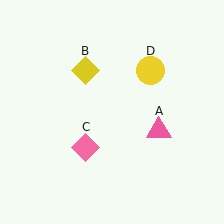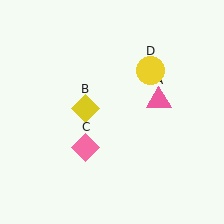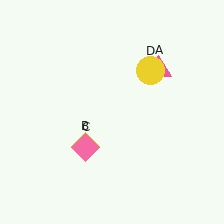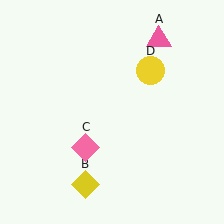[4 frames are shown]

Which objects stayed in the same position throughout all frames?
Pink diamond (object C) and yellow circle (object D) remained stationary.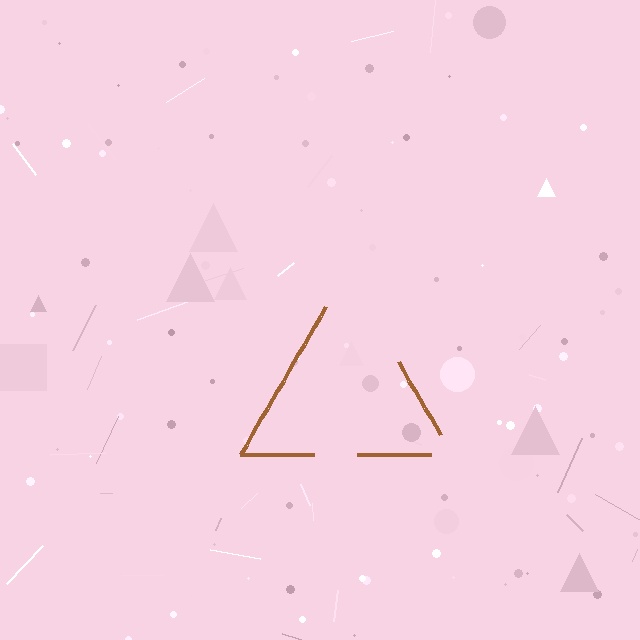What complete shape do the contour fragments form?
The contour fragments form a triangle.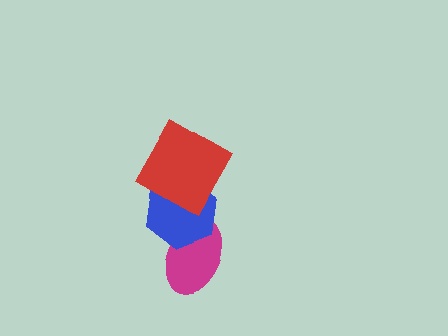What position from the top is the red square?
The red square is 1st from the top.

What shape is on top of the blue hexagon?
The red square is on top of the blue hexagon.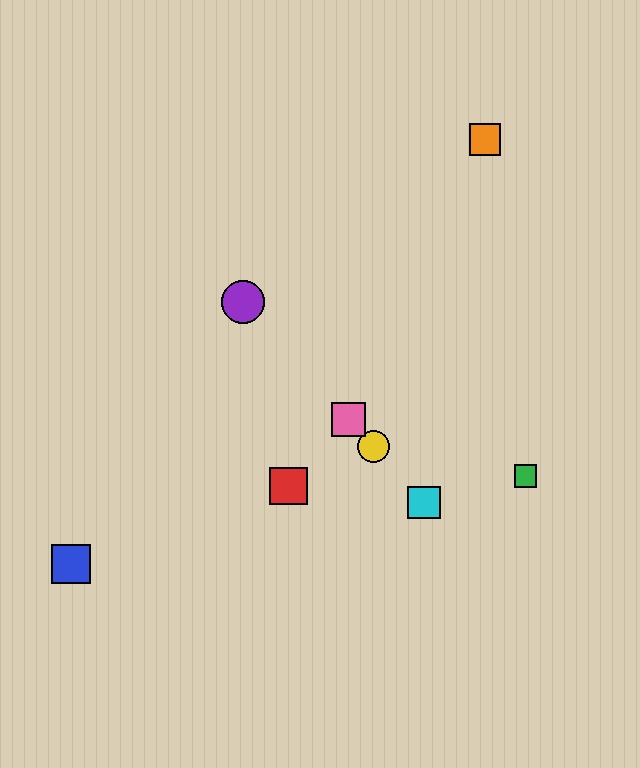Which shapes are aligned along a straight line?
The yellow circle, the purple circle, the cyan square, the pink square are aligned along a straight line.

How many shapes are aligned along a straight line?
4 shapes (the yellow circle, the purple circle, the cyan square, the pink square) are aligned along a straight line.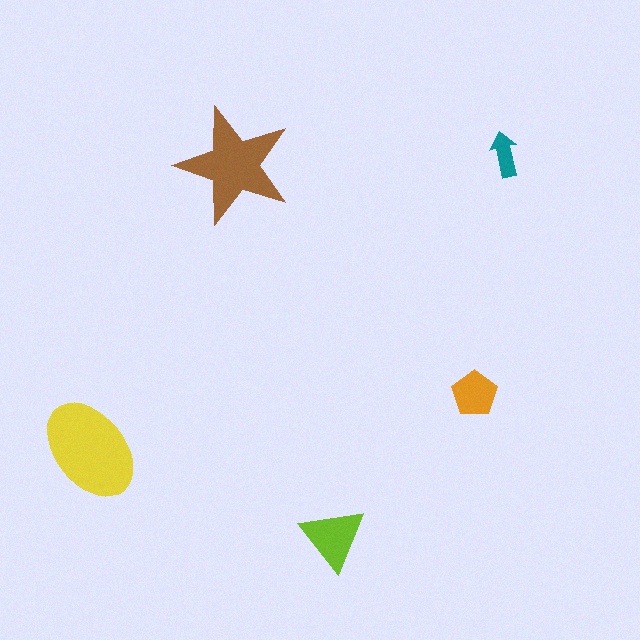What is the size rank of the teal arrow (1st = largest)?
5th.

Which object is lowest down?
The lime triangle is bottommost.